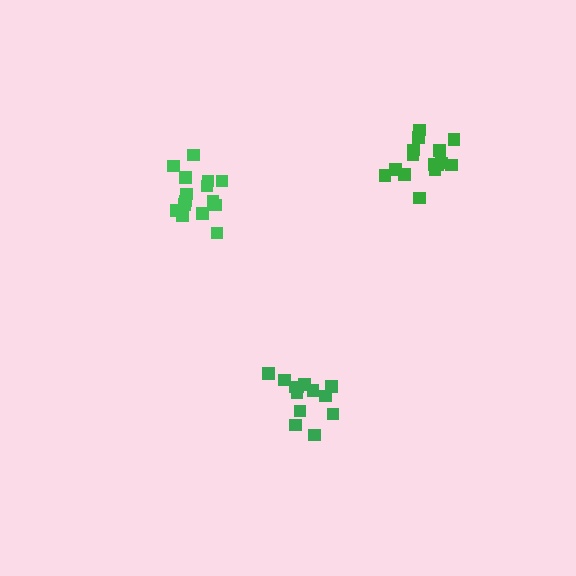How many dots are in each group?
Group 1: 13 dots, Group 2: 15 dots, Group 3: 15 dots (43 total).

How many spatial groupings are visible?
There are 3 spatial groupings.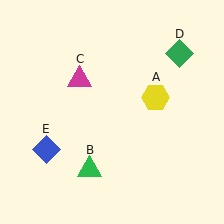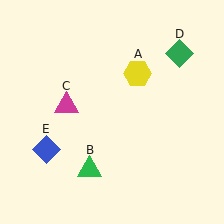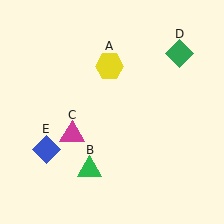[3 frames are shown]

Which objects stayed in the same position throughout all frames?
Green triangle (object B) and green diamond (object D) and blue diamond (object E) remained stationary.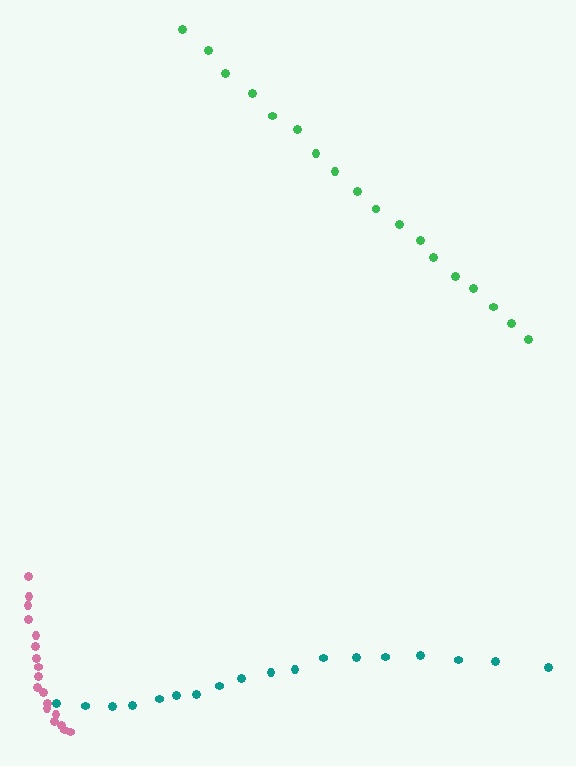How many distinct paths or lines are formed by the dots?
There are 3 distinct paths.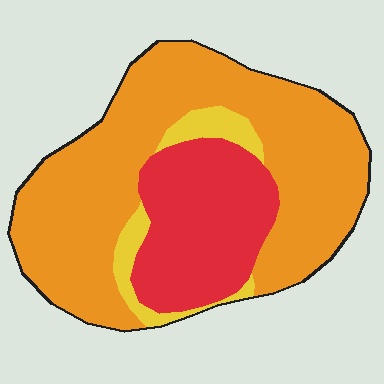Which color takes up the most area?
Orange, at roughly 65%.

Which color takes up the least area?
Yellow, at roughly 10%.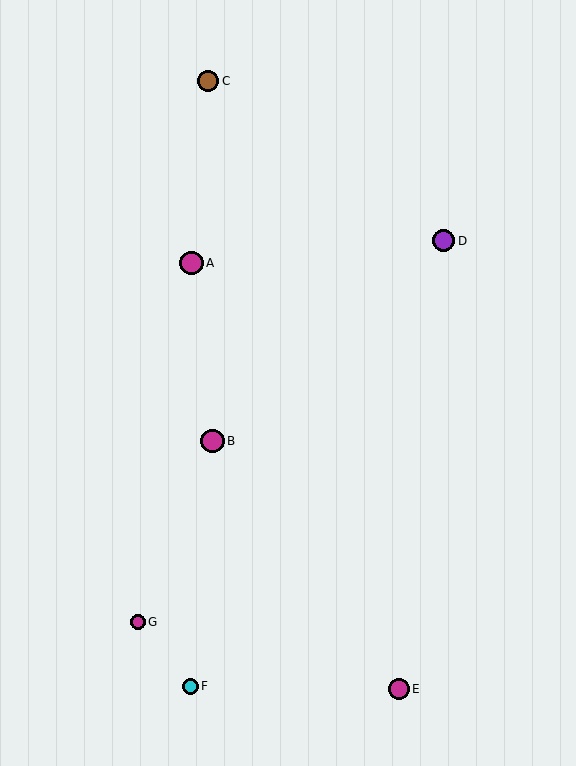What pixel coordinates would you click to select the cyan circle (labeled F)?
Click at (190, 686) to select the cyan circle F.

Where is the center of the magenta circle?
The center of the magenta circle is at (213, 441).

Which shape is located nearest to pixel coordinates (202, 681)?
The cyan circle (labeled F) at (190, 686) is nearest to that location.